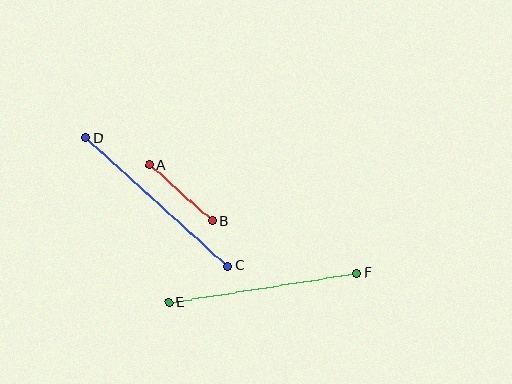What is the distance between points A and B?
The distance is approximately 83 pixels.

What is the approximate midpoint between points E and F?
The midpoint is at approximately (263, 287) pixels.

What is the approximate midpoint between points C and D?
The midpoint is at approximately (156, 202) pixels.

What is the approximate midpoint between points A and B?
The midpoint is at approximately (181, 193) pixels.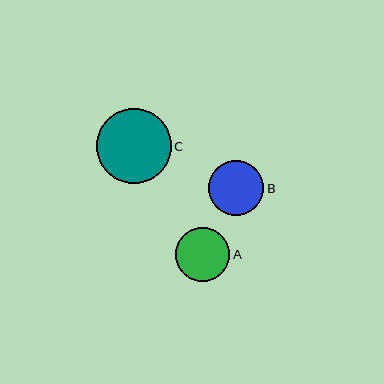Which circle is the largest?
Circle C is the largest with a size of approximately 74 pixels.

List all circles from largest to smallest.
From largest to smallest: C, B, A.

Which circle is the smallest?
Circle A is the smallest with a size of approximately 54 pixels.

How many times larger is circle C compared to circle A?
Circle C is approximately 1.4 times the size of circle A.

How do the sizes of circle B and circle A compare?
Circle B and circle A are approximately the same size.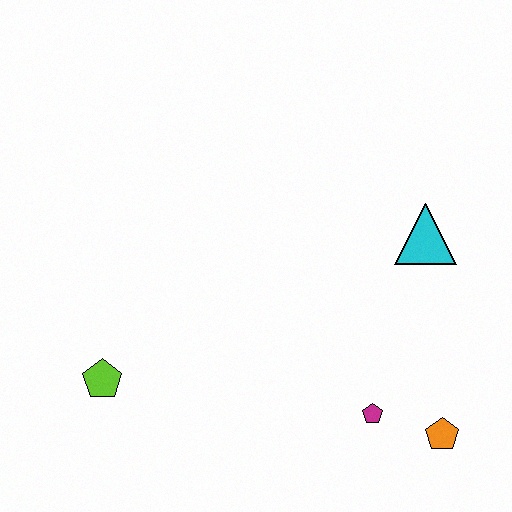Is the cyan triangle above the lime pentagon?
Yes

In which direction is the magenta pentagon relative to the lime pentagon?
The magenta pentagon is to the right of the lime pentagon.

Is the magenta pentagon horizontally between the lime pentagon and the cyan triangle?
Yes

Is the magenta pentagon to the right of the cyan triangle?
No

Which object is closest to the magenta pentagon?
The orange pentagon is closest to the magenta pentagon.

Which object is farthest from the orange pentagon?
The lime pentagon is farthest from the orange pentagon.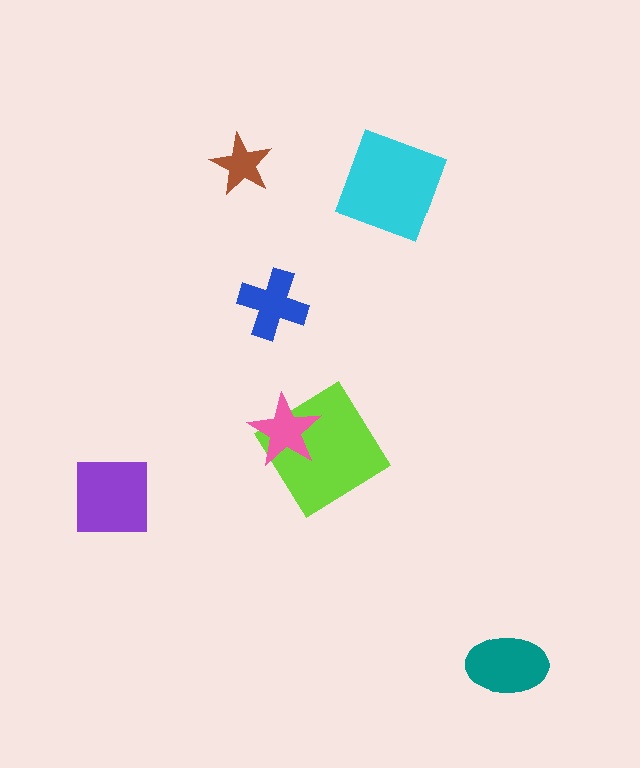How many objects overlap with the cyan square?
0 objects overlap with the cyan square.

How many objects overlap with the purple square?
0 objects overlap with the purple square.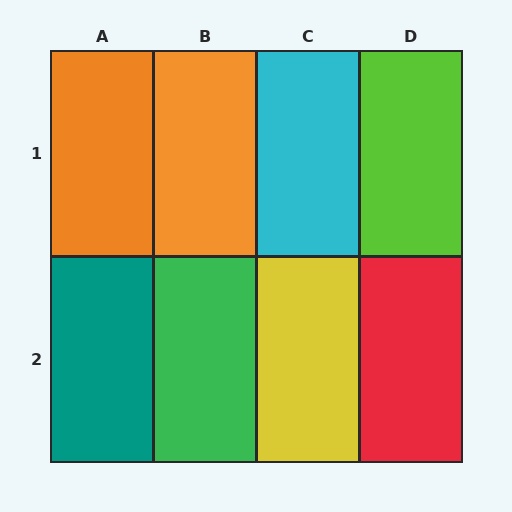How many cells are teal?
1 cell is teal.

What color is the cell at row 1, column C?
Cyan.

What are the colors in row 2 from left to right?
Teal, green, yellow, red.